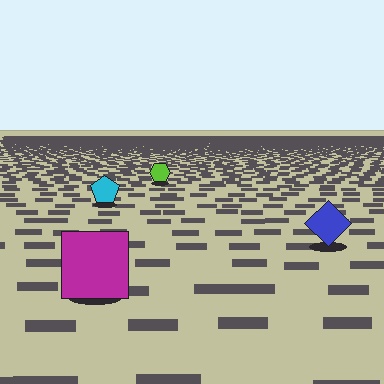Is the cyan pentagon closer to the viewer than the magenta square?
No. The magenta square is closer — you can tell from the texture gradient: the ground texture is coarser near it.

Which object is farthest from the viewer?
The lime hexagon is farthest from the viewer. It appears smaller and the ground texture around it is denser.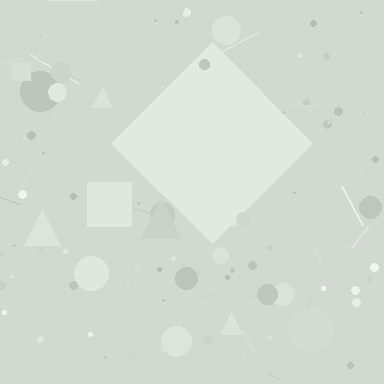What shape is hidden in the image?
A diamond is hidden in the image.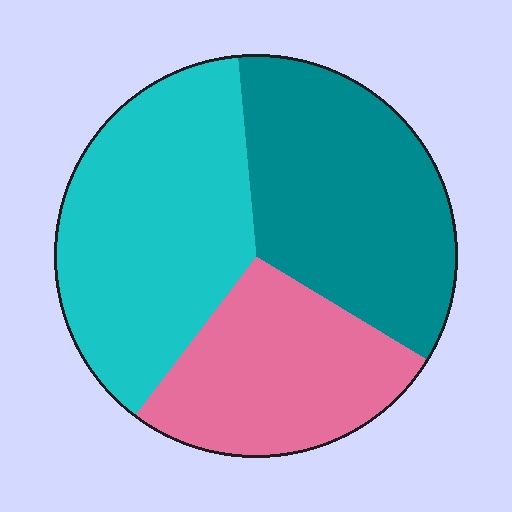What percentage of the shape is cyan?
Cyan covers 38% of the shape.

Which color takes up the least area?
Pink, at roughly 25%.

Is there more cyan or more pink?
Cyan.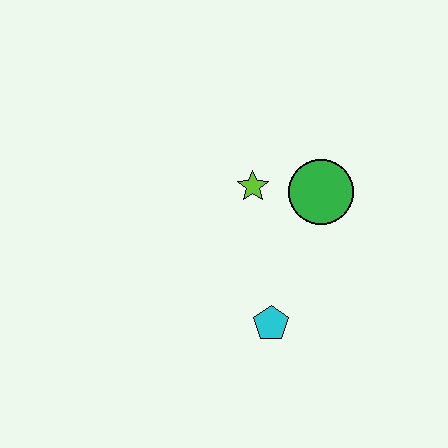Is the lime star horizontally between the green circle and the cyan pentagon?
No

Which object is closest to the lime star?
The green circle is closest to the lime star.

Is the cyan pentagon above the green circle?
No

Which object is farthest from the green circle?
The cyan pentagon is farthest from the green circle.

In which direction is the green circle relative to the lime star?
The green circle is to the right of the lime star.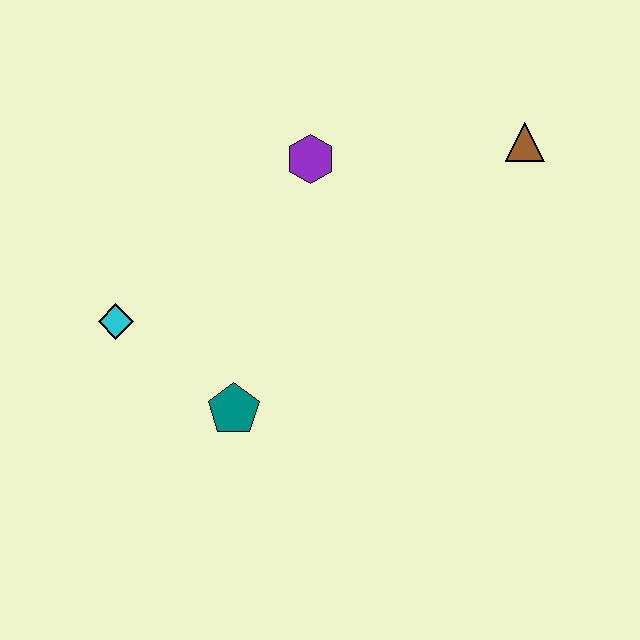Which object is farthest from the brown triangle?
The cyan diamond is farthest from the brown triangle.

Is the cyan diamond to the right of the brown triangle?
No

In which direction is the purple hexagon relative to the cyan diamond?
The purple hexagon is to the right of the cyan diamond.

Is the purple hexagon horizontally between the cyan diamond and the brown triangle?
Yes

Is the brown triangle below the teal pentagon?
No